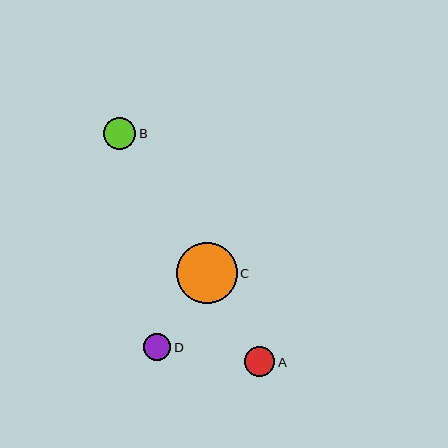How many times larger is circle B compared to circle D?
Circle B is approximately 1.2 times the size of circle D.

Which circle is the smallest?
Circle D is the smallest with a size of approximately 27 pixels.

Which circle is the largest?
Circle C is the largest with a size of approximately 61 pixels.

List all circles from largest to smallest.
From largest to smallest: C, B, A, D.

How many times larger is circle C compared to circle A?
Circle C is approximately 2.0 times the size of circle A.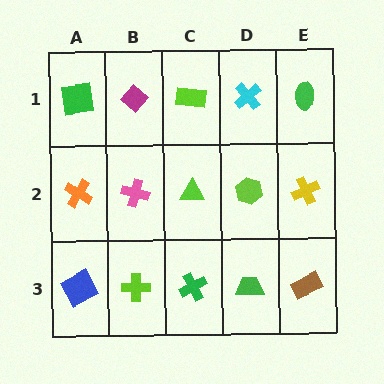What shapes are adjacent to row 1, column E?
A yellow cross (row 2, column E), a cyan cross (row 1, column D).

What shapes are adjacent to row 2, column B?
A magenta diamond (row 1, column B), a lime cross (row 3, column B), an orange cross (row 2, column A), a lime triangle (row 2, column C).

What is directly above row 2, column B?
A magenta diamond.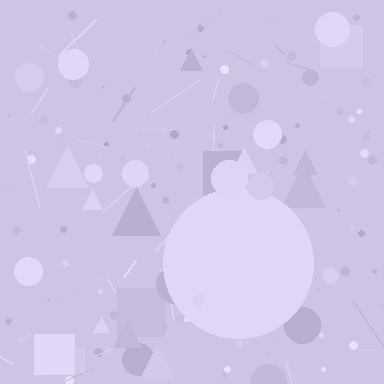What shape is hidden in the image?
A circle is hidden in the image.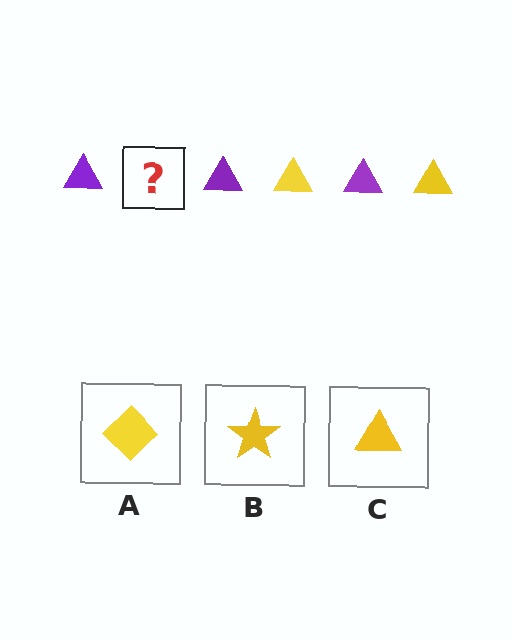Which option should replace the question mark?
Option C.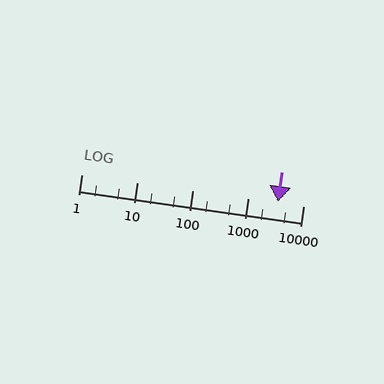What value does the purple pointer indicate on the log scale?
The pointer indicates approximately 3500.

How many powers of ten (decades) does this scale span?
The scale spans 4 decades, from 1 to 10000.